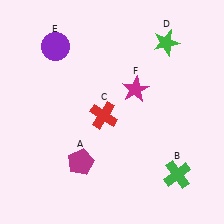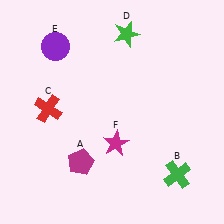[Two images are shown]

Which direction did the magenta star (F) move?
The magenta star (F) moved down.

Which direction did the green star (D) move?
The green star (D) moved left.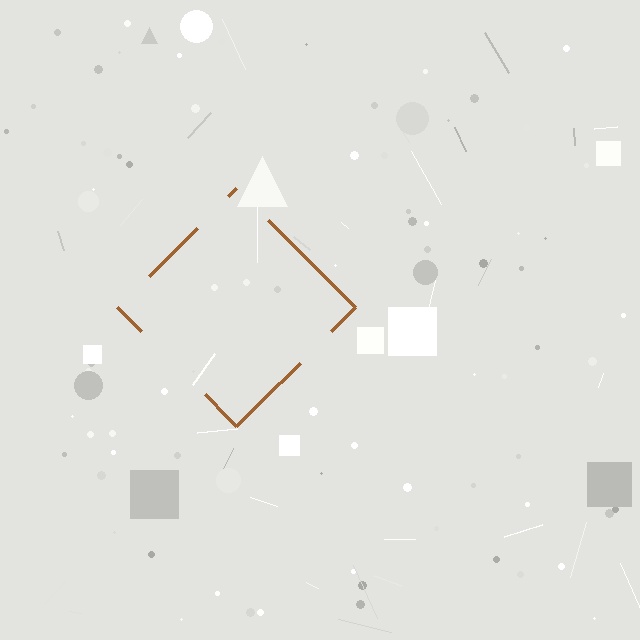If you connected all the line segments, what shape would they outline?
They would outline a diamond.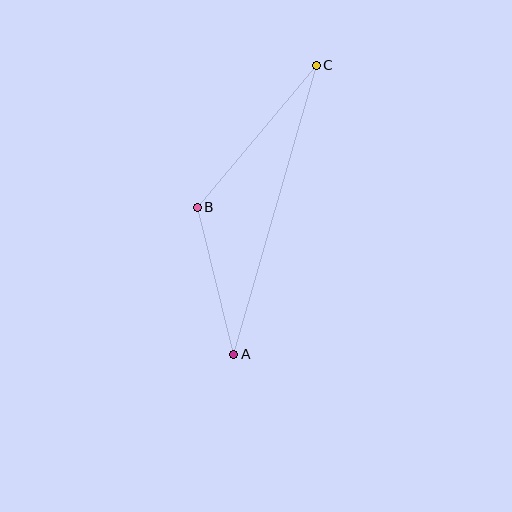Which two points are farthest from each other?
Points A and C are farthest from each other.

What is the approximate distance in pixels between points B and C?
The distance between B and C is approximately 185 pixels.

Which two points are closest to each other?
Points A and B are closest to each other.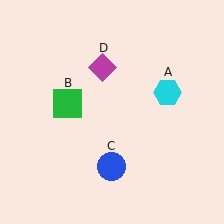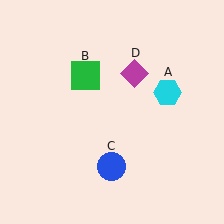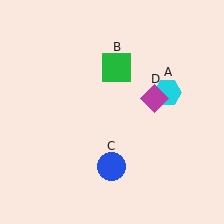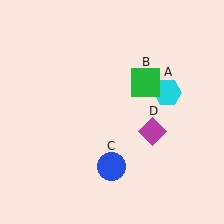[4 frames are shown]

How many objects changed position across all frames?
2 objects changed position: green square (object B), magenta diamond (object D).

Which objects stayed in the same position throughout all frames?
Cyan hexagon (object A) and blue circle (object C) remained stationary.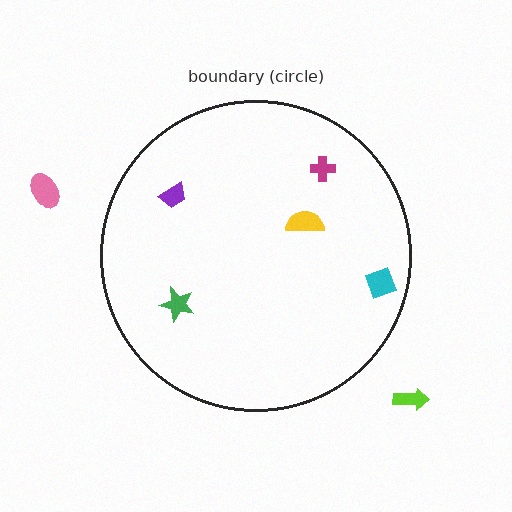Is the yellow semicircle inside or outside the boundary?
Inside.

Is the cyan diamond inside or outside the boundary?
Inside.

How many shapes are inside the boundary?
5 inside, 2 outside.